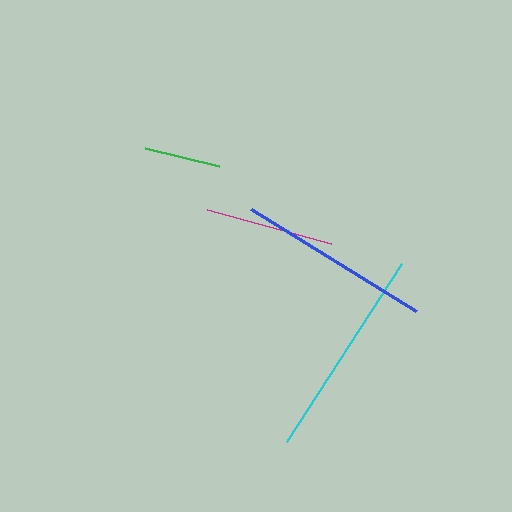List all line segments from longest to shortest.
From longest to shortest: cyan, blue, magenta, green.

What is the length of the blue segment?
The blue segment is approximately 194 pixels long.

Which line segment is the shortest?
The green line is the shortest at approximately 76 pixels.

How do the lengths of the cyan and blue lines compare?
The cyan and blue lines are approximately the same length.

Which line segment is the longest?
The cyan line is the longest at approximately 211 pixels.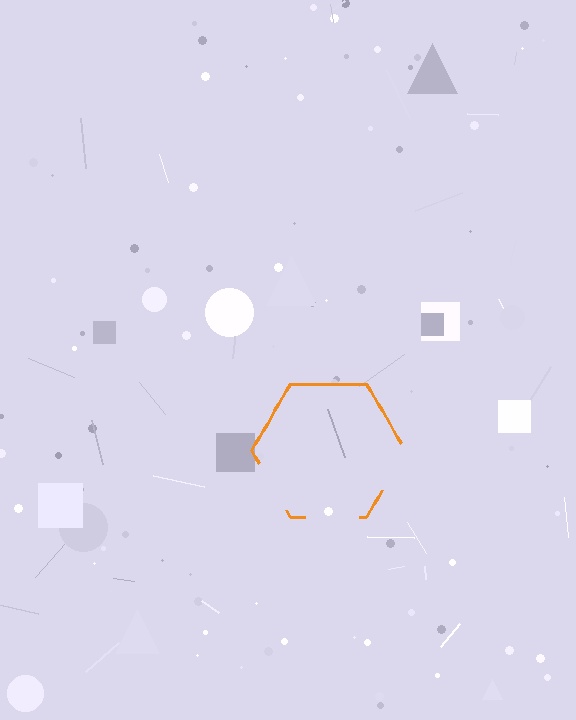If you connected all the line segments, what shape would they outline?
They would outline a hexagon.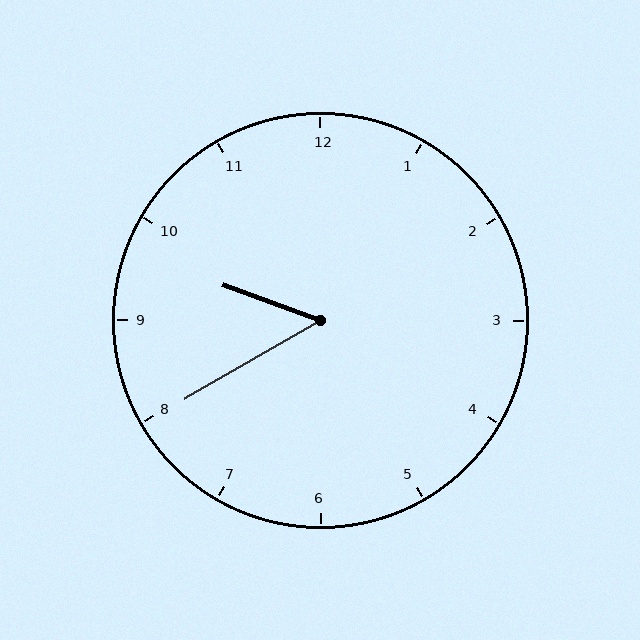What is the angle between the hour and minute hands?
Approximately 50 degrees.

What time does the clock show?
9:40.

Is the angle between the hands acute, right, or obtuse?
It is acute.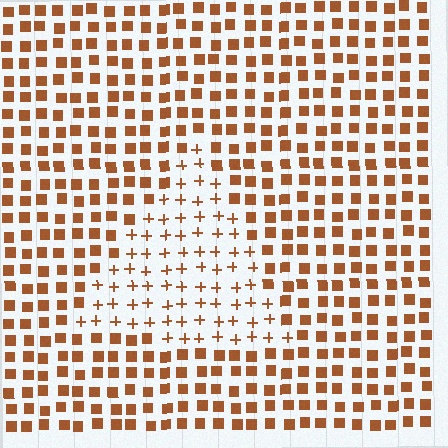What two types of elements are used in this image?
The image uses plus signs inside the triangle region and squares outside it.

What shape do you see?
I see a triangle.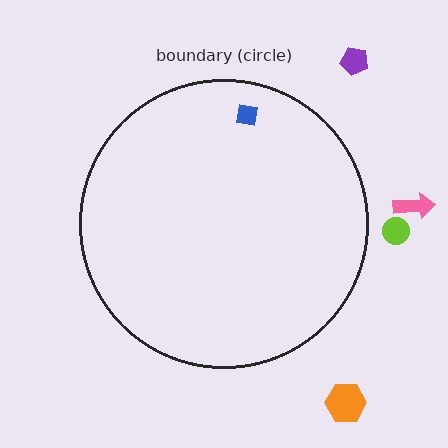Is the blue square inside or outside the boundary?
Inside.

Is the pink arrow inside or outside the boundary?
Outside.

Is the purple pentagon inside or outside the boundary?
Outside.